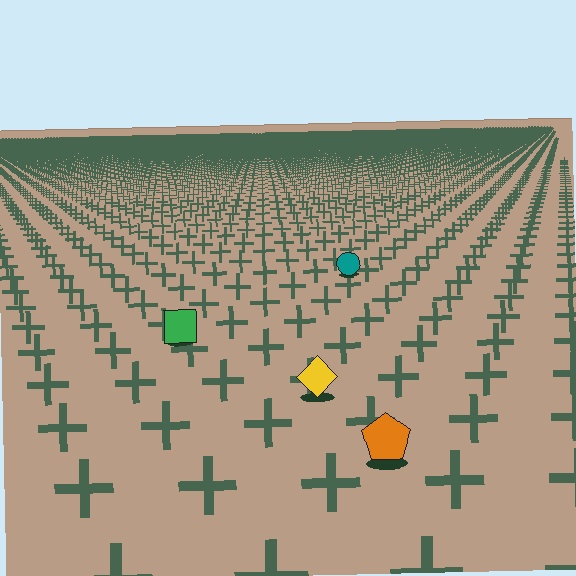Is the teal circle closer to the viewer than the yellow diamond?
No. The yellow diamond is closer — you can tell from the texture gradient: the ground texture is coarser near it.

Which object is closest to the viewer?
The orange pentagon is closest. The texture marks near it are larger and more spread out.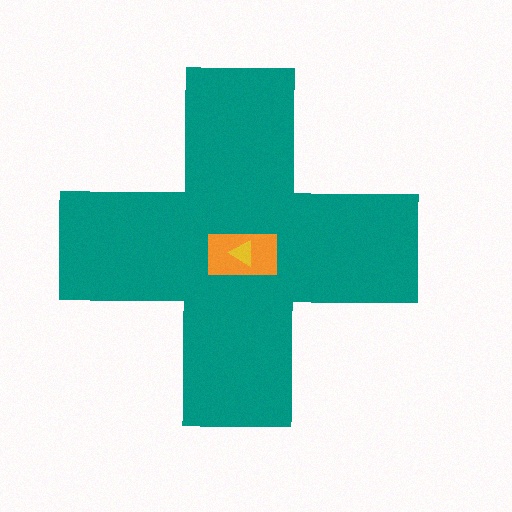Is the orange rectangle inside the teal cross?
Yes.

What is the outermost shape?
The teal cross.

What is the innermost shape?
The yellow triangle.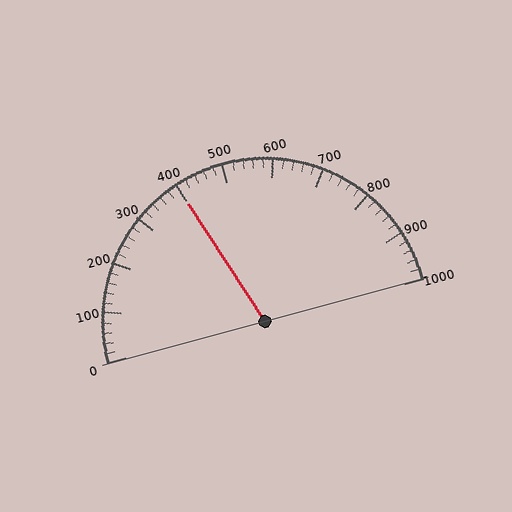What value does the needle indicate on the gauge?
The needle indicates approximately 400.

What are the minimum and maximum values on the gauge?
The gauge ranges from 0 to 1000.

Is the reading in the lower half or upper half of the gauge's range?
The reading is in the lower half of the range (0 to 1000).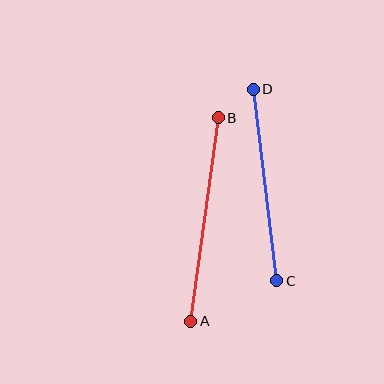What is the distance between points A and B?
The distance is approximately 205 pixels.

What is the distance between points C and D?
The distance is approximately 193 pixels.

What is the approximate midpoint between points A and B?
The midpoint is at approximately (204, 220) pixels.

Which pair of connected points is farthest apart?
Points A and B are farthest apart.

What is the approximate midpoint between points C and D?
The midpoint is at approximately (265, 185) pixels.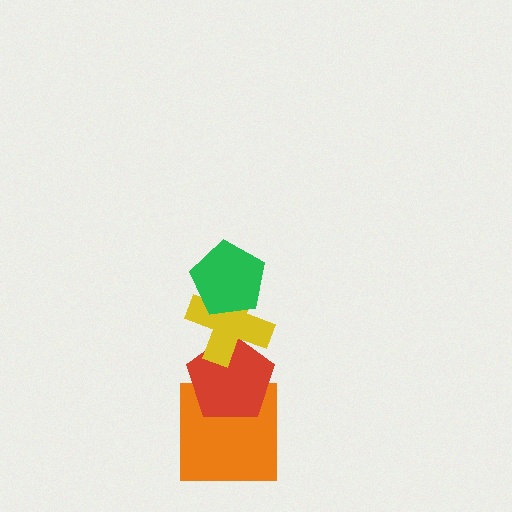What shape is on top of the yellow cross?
The green pentagon is on top of the yellow cross.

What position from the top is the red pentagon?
The red pentagon is 3rd from the top.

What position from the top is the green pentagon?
The green pentagon is 1st from the top.